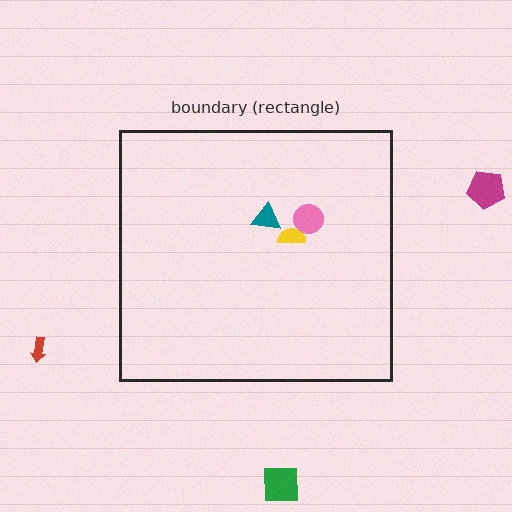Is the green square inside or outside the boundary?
Outside.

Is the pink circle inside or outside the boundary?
Inside.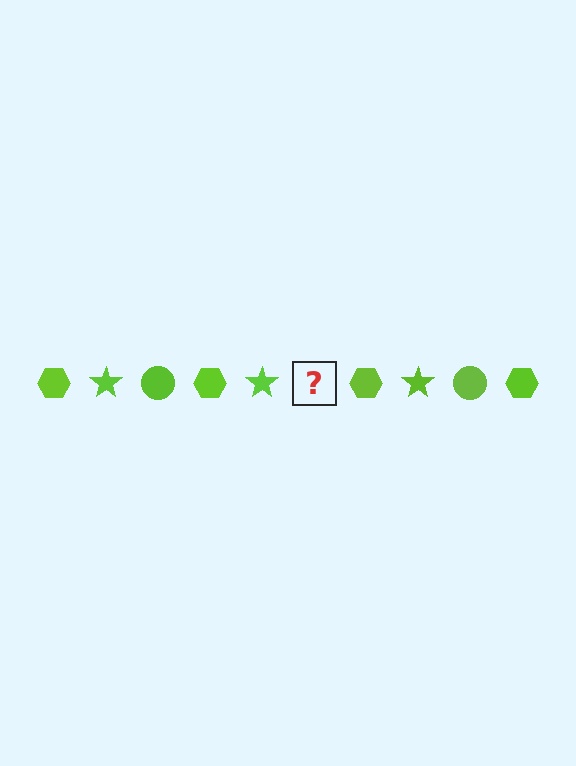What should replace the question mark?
The question mark should be replaced with a lime circle.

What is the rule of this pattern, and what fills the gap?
The rule is that the pattern cycles through hexagon, star, circle shapes in lime. The gap should be filled with a lime circle.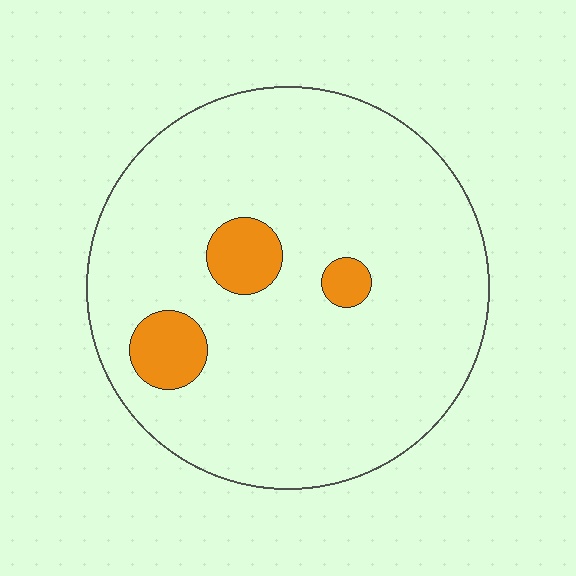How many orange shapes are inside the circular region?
3.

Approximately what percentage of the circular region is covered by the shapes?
Approximately 10%.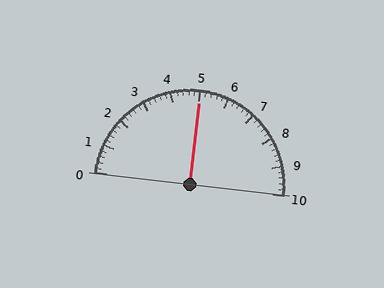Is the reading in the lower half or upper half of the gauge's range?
The reading is in the upper half of the range (0 to 10).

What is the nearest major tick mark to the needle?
The nearest major tick mark is 5.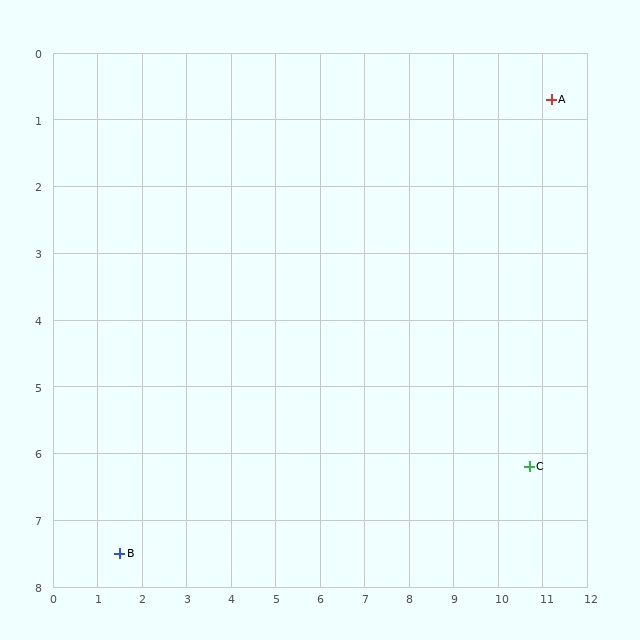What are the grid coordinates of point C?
Point C is at approximately (10.7, 6.2).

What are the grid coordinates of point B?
Point B is at approximately (1.5, 7.5).